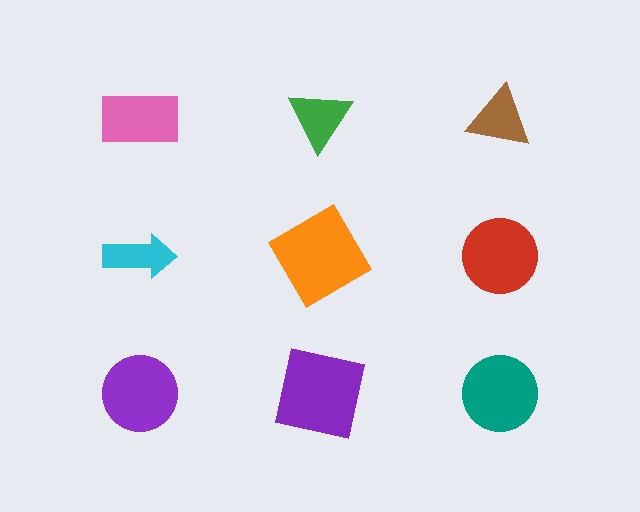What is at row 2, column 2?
An orange diamond.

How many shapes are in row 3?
3 shapes.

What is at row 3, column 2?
A purple square.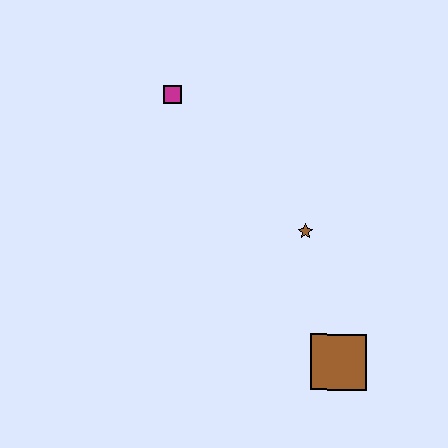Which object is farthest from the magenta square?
The brown square is farthest from the magenta square.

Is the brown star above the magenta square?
No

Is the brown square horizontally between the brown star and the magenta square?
No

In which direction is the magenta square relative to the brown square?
The magenta square is above the brown square.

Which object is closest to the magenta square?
The brown star is closest to the magenta square.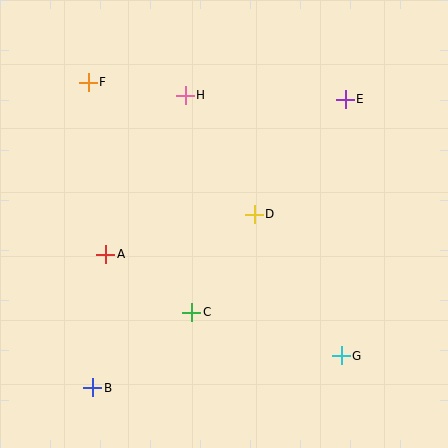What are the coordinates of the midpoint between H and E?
The midpoint between H and E is at (265, 97).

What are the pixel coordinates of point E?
Point E is at (345, 99).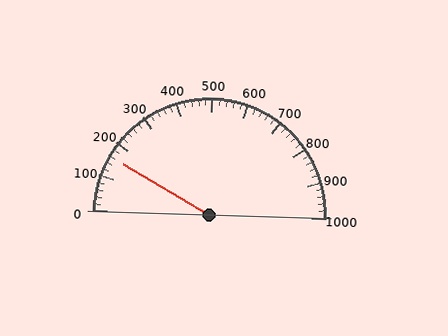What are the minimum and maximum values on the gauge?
The gauge ranges from 0 to 1000.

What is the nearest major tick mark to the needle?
The nearest major tick mark is 200.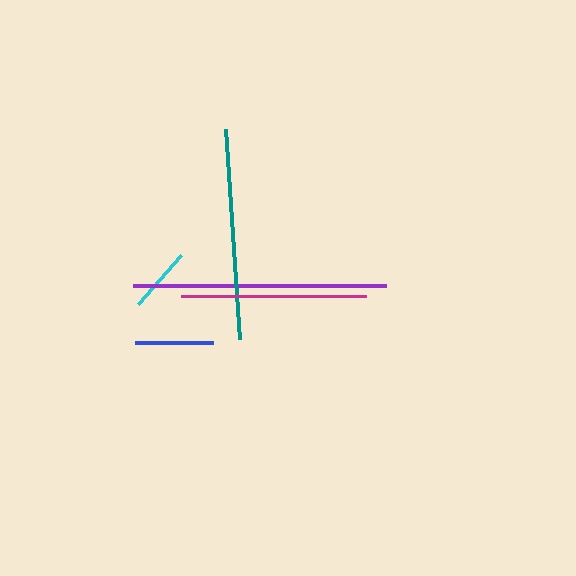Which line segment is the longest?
The purple line is the longest at approximately 253 pixels.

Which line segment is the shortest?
The cyan line is the shortest at approximately 65 pixels.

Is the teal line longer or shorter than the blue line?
The teal line is longer than the blue line.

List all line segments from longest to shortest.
From longest to shortest: purple, teal, magenta, blue, cyan.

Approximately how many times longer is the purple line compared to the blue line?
The purple line is approximately 3.3 times the length of the blue line.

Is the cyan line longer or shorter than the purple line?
The purple line is longer than the cyan line.